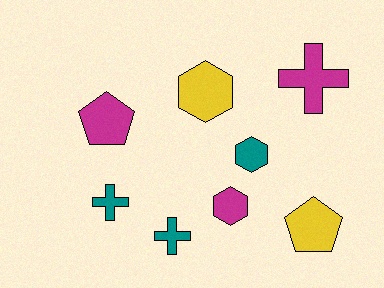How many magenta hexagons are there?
There is 1 magenta hexagon.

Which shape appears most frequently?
Cross, with 3 objects.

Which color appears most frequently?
Teal, with 3 objects.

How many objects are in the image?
There are 8 objects.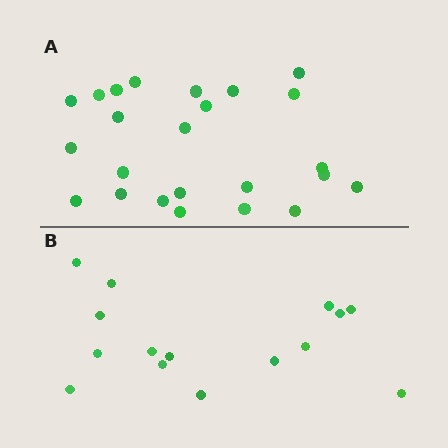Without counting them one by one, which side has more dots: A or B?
Region A (the top region) has more dots.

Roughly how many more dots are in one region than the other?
Region A has roughly 8 or so more dots than region B.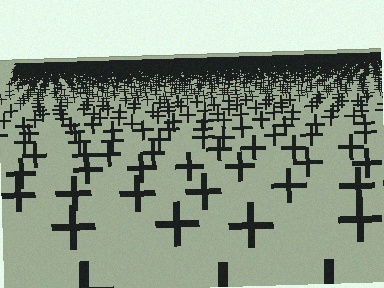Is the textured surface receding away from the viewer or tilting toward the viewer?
The surface is receding away from the viewer. Texture elements get smaller and denser toward the top.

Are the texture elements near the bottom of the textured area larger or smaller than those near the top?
Larger. Near the bottom, elements are closer to the viewer and appear at a bigger on-screen size.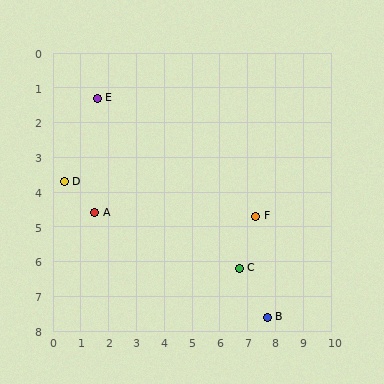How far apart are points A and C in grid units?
Points A and C are about 5.4 grid units apart.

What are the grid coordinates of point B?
Point B is at approximately (7.7, 7.6).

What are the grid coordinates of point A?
Point A is at approximately (1.5, 4.6).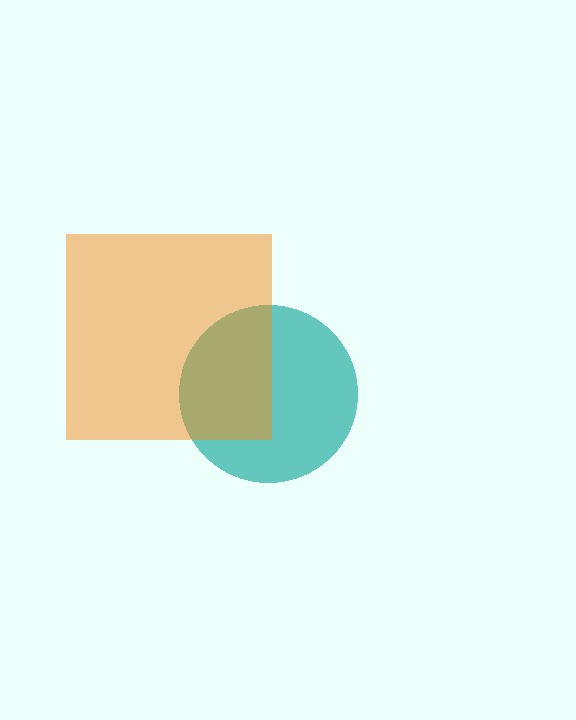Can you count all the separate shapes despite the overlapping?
Yes, there are 2 separate shapes.